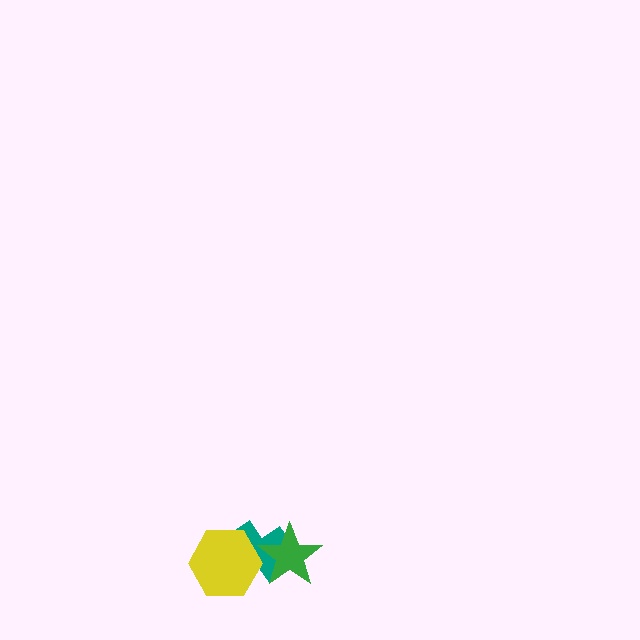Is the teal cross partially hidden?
Yes, it is partially covered by another shape.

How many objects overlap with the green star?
1 object overlaps with the green star.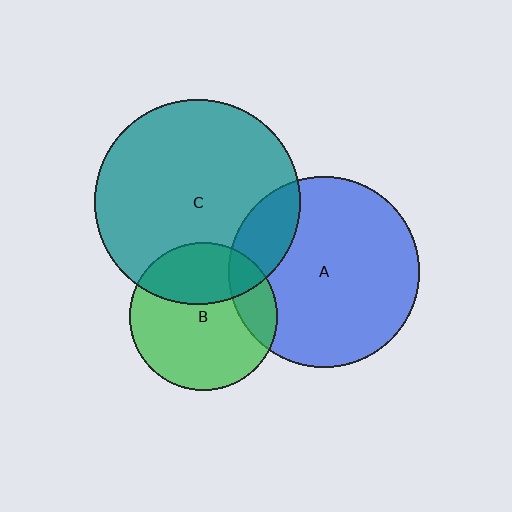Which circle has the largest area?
Circle C (teal).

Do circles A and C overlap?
Yes.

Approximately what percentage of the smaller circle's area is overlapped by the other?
Approximately 20%.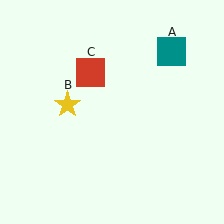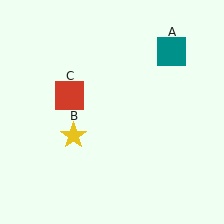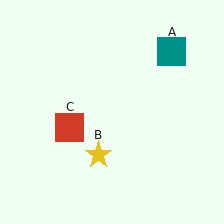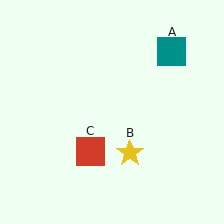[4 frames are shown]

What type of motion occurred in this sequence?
The yellow star (object B), red square (object C) rotated counterclockwise around the center of the scene.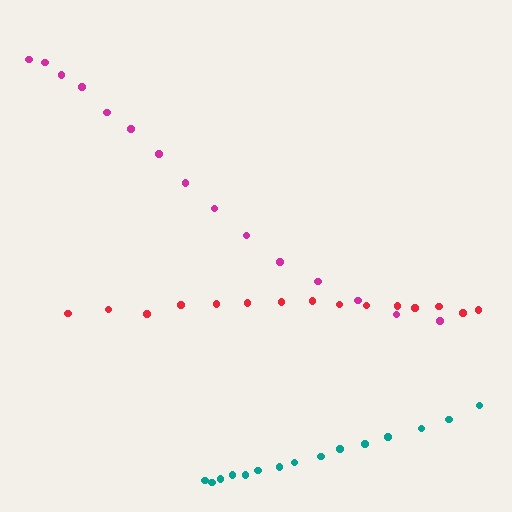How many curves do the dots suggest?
There are 3 distinct paths.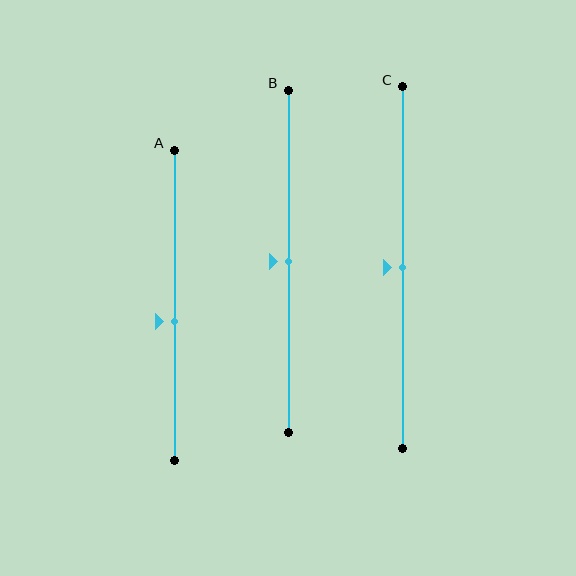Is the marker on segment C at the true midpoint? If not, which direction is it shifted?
Yes, the marker on segment C is at the true midpoint.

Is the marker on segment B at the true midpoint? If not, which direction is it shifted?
Yes, the marker on segment B is at the true midpoint.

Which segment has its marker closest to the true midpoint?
Segment B has its marker closest to the true midpoint.